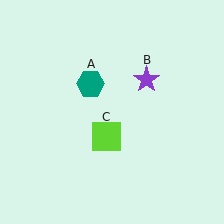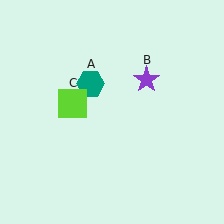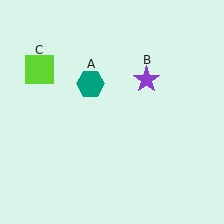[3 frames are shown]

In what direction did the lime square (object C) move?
The lime square (object C) moved up and to the left.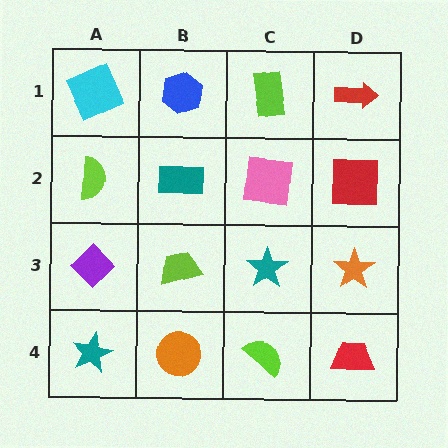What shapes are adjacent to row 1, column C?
A pink square (row 2, column C), a blue hexagon (row 1, column B), a red arrow (row 1, column D).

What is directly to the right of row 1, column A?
A blue hexagon.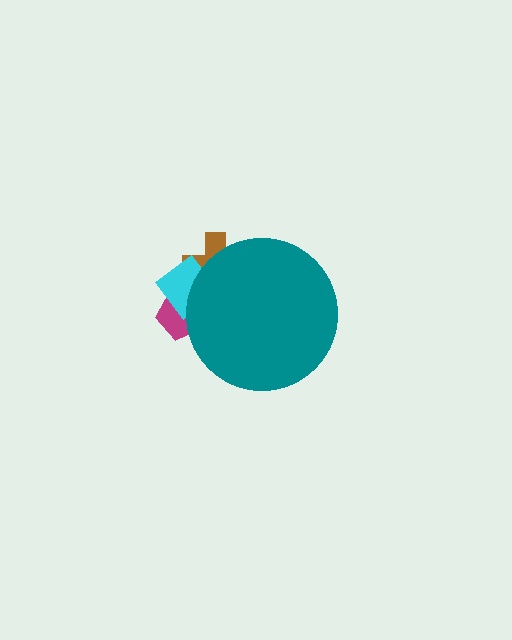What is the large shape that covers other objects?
A teal circle.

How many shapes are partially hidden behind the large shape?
3 shapes are partially hidden.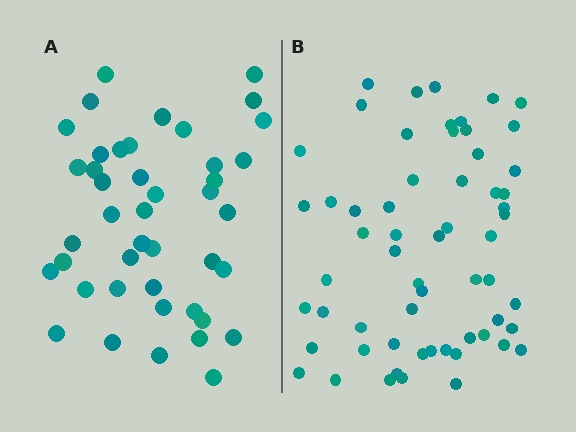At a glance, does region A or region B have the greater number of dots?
Region B (the right region) has more dots.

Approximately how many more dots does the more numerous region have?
Region B has approximately 15 more dots than region A.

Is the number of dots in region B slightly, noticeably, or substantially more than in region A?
Region B has noticeably more, but not dramatically so. The ratio is roughly 1.4 to 1.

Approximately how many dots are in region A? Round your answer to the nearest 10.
About 40 dots. (The exact count is 43, which rounds to 40.)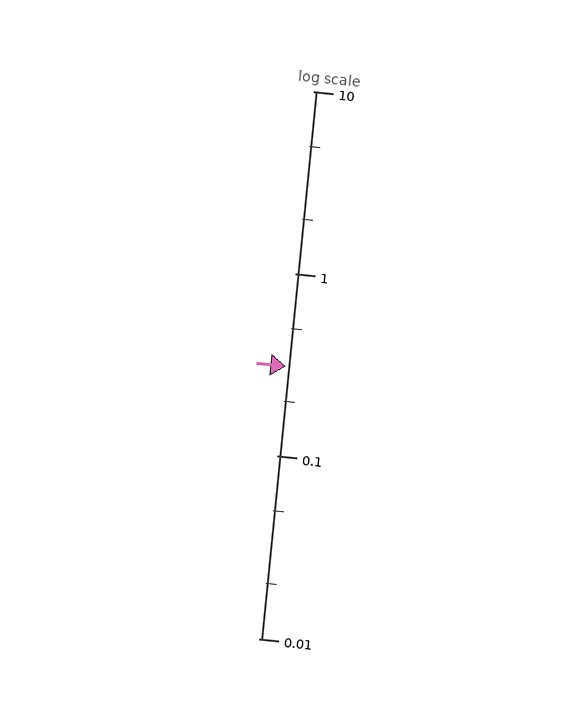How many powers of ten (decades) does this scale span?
The scale spans 3 decades, from 0.01 to 10.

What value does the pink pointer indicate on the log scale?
The pointer indicates approximately 0.31.